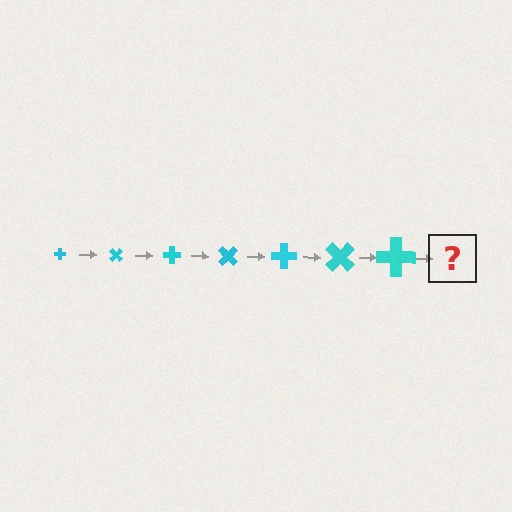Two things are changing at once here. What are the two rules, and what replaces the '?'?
The two rules are that the cross grows larger each step and it rotates 45 degrees each step. The '?' should be a cross, larger than the previous one and rotated 315 degrees from the start.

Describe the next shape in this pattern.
It should be a cross, larger than the previous one and rotated 315 degrees from the start.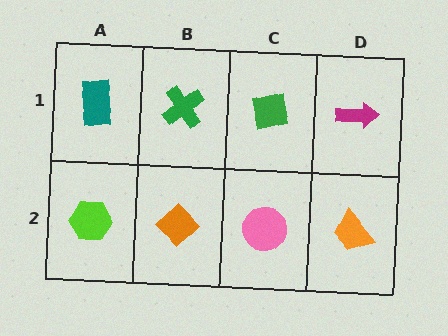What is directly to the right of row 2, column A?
An orange diamond.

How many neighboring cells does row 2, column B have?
3.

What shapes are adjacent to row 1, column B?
An orange diamond (row 2, column B), a teal rectangle (row 1, column A), a green square (row 1, column C).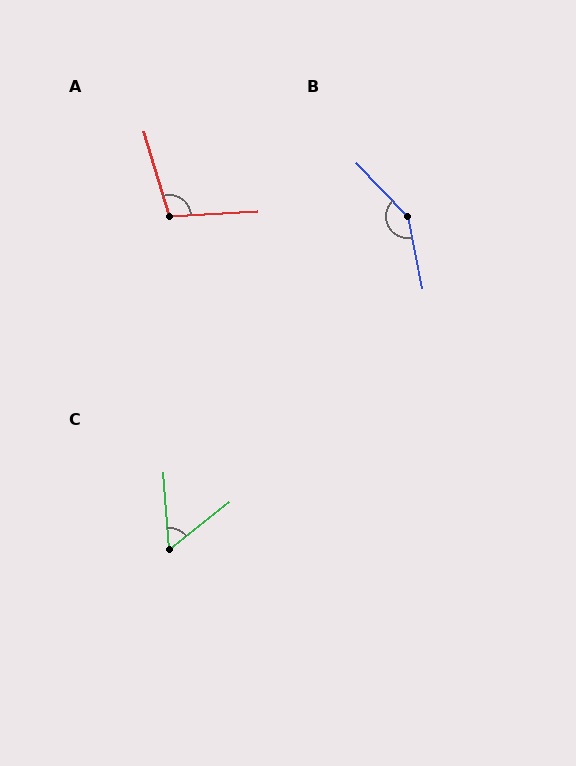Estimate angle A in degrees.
Approximately 104 degrees.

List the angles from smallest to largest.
C (56°), A (104°), B (148°).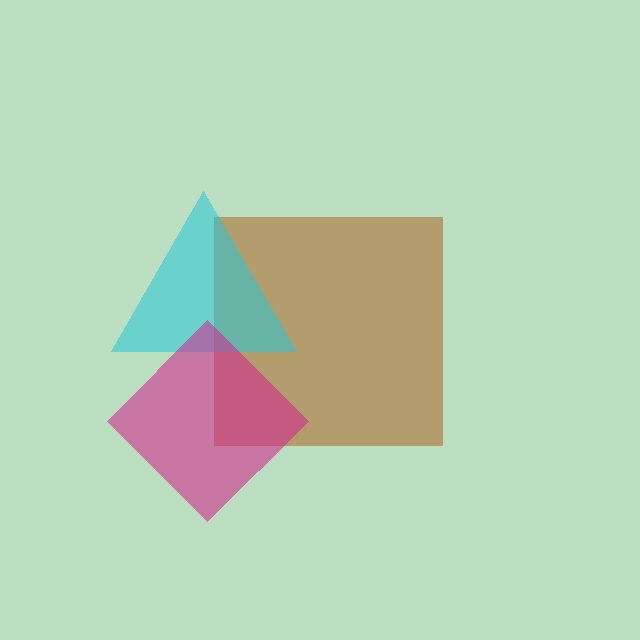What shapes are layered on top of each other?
The layered shapes are: a brown square, a cyan triangle, a magenta diamond.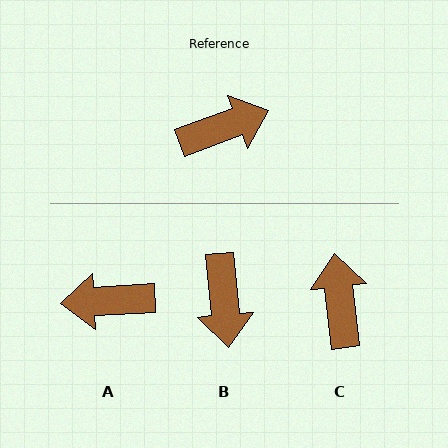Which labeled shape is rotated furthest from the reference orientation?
A, about 163 degrees away.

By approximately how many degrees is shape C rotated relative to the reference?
Approximately 77 degrees counter-clockwise.